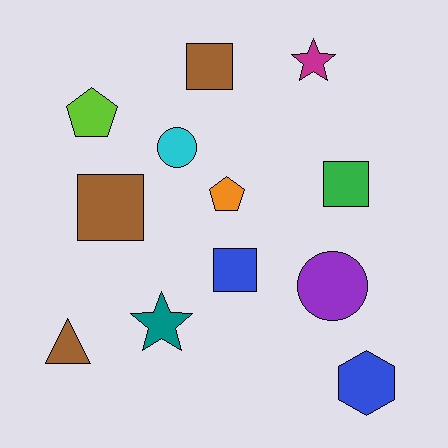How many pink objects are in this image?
There are no pink objects.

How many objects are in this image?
There are 12 objects.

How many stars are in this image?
There are 2 stars.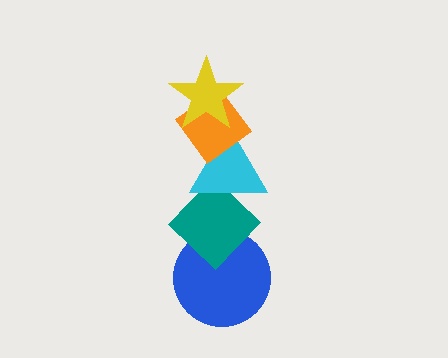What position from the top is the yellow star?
The yellow star is 1st from the top.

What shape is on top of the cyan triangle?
The orange diamond is on top of the cyan triangle.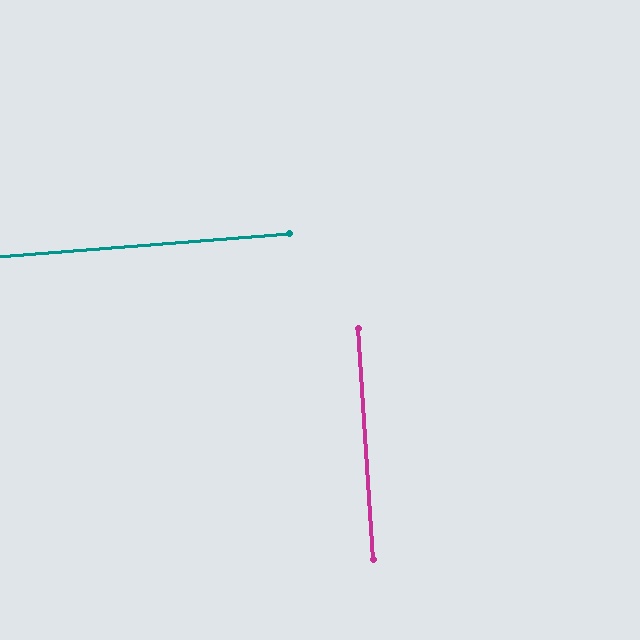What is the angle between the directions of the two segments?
Approximately 89 degrees.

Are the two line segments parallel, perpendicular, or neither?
Perpendicular — they meet at approximately 89°.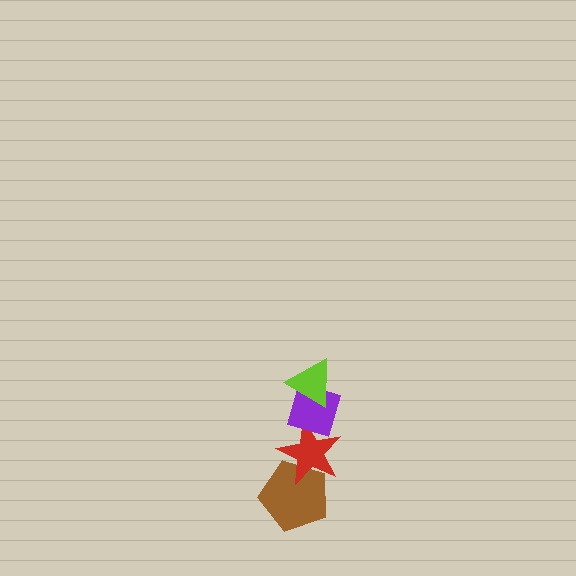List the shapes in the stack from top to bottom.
From top to bottom: the lime triangle, the purple diamond, the red star, the brown pentagon.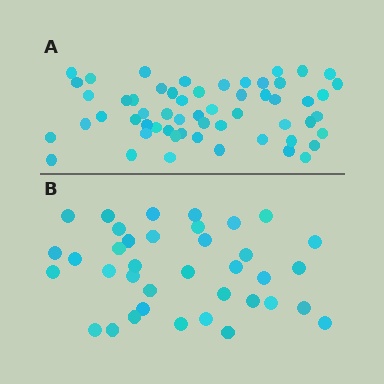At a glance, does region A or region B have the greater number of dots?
Region A (the top region) has more dots.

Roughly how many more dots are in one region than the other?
Region A has approximately 20 more dots than region B.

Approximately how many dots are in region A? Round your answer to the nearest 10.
About 60 dots. (The exact count is 57, which rounds to 60.)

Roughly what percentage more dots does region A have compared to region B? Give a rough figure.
About 55% more.